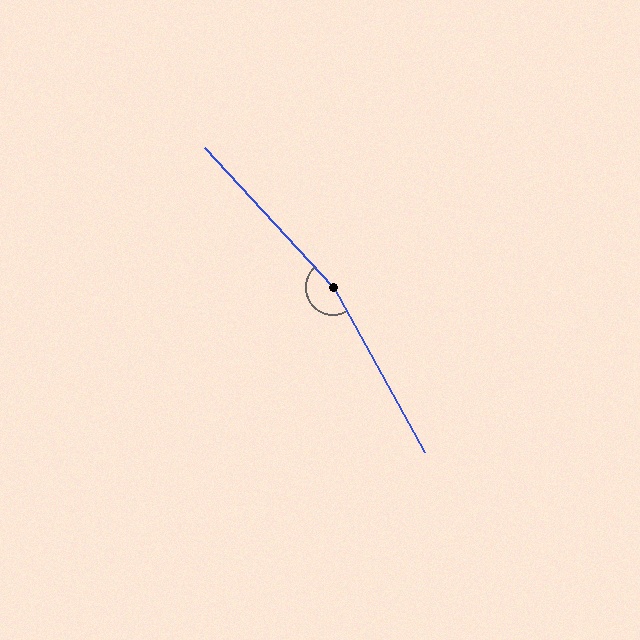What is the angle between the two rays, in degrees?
Approximately 167 degrees.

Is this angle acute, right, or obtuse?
It is obtuse.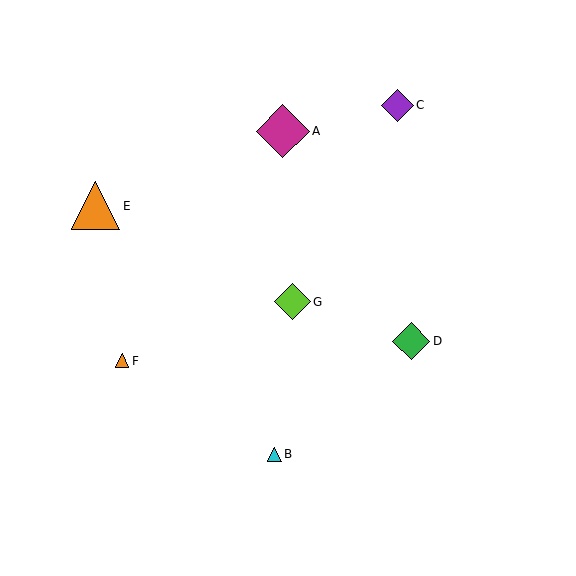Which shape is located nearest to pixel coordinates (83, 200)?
The orange triangle (labeled E) at (96, 206) is nearest to that location.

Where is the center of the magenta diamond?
The center of the magenta diamond is at (283, 131).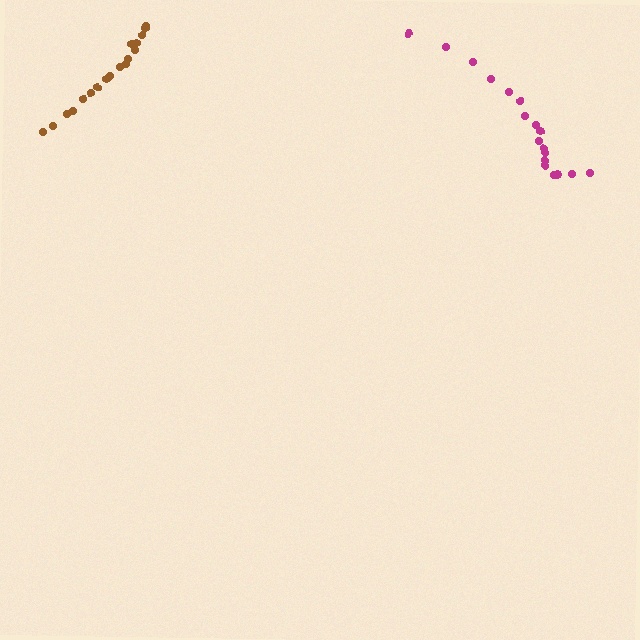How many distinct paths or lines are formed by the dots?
There are 2 distinct paths.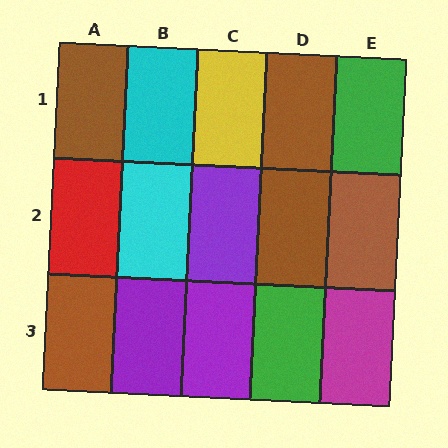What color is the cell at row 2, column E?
Brown.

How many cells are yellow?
1 cell is yellow.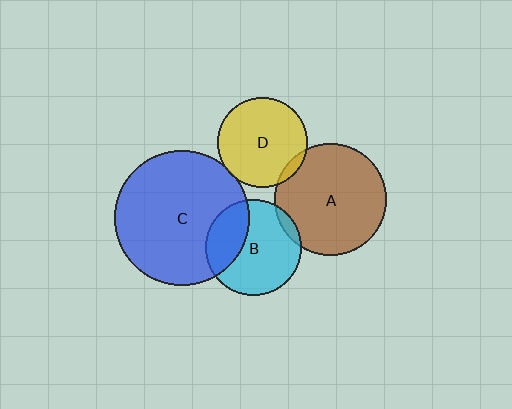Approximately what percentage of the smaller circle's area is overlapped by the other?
Approximately 5%.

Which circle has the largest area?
Circle C (blue).